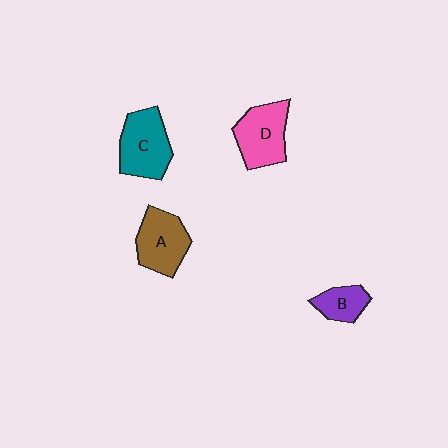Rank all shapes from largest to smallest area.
From largest to smallest: C (teal), D (pink), A (brown), B (purple).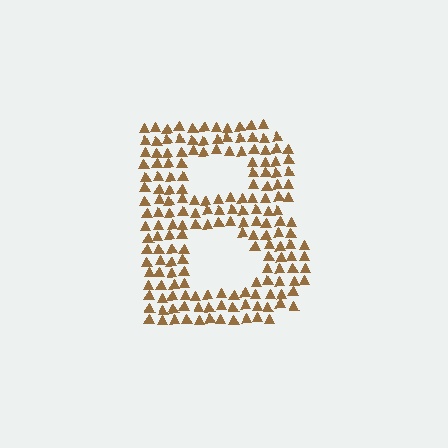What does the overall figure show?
The overall figure shows the letter B.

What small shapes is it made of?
It is made of small triangles.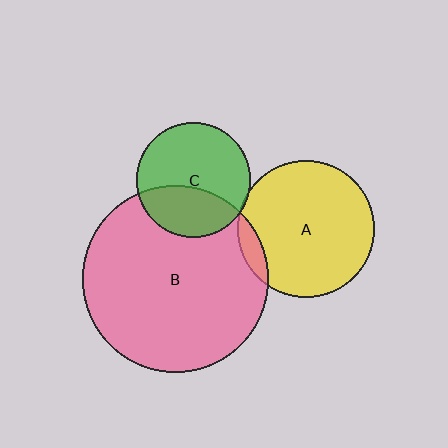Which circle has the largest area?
Circle B (pink).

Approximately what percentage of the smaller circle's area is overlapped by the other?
Approximately 10%.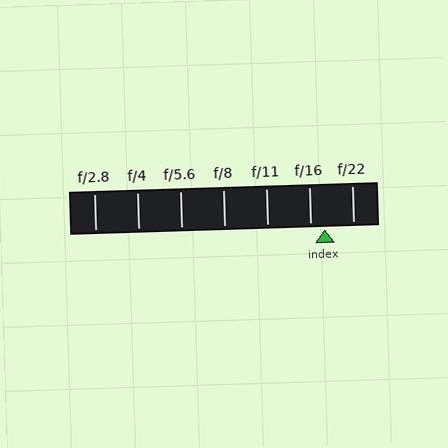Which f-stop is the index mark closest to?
The index mark is closest to f/16.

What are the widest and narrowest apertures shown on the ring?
The widest aperture shown is f/2.8 and the narrowest is f/22.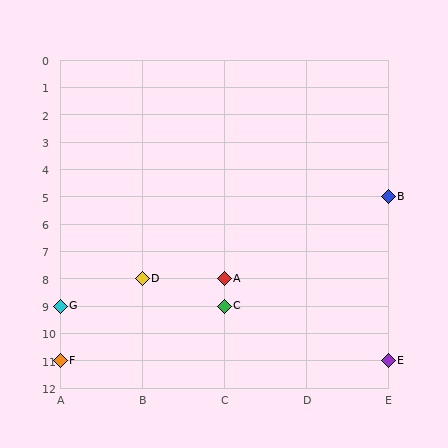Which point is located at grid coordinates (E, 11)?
Point E is at (E, 11).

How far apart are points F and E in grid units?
Points F and E are 4 columns apart.